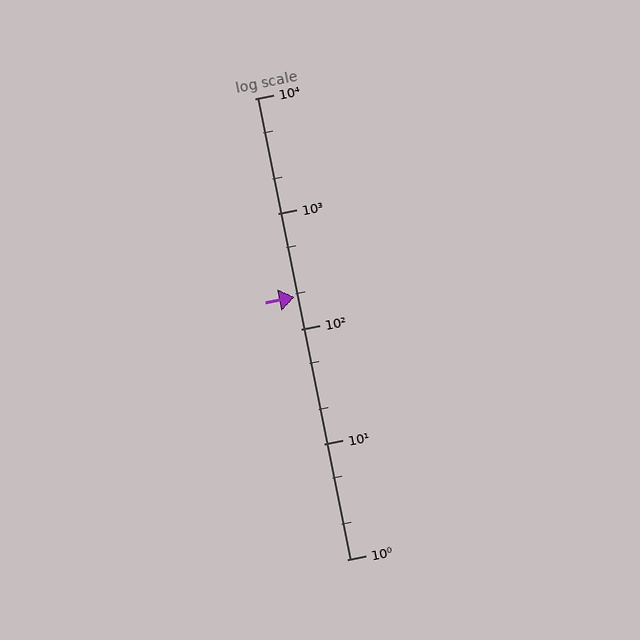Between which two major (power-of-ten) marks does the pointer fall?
The pointer is between 100 and 1000.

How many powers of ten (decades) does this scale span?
The scale spans 4 decades, from 1 to 10000.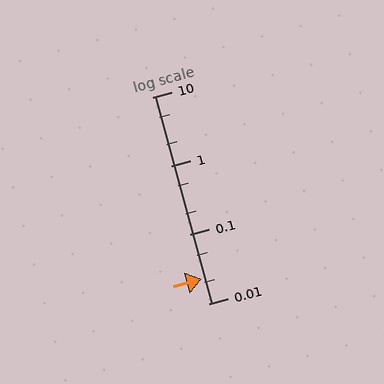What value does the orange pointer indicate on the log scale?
The pointer indicates approximately 0.023.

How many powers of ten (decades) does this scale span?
The scale spans 3 decades, from 0.01 to 10.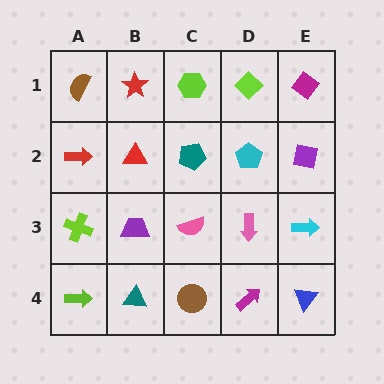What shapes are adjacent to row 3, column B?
A red triangle (row 2, column B), a teal triangle (row 4, column B), a lime cross (row 3, column A), a pink semicircle (row 3, column C).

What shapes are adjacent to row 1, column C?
A teal pentagon (row 2, column C), a red star (row 1, column B), a lime diamond (row 1, column D).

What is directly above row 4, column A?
A lime cross.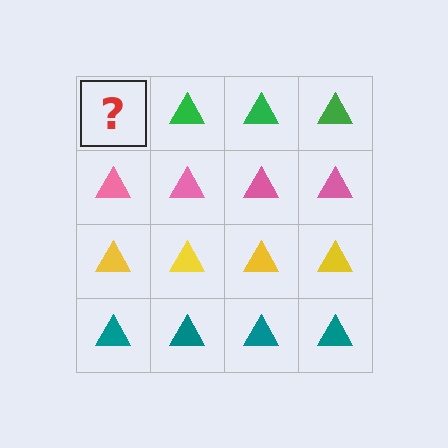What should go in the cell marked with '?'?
The missing cell should contain a green triangle.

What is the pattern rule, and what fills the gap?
The rule is that each row has a consistent color. The gap should be filled with a green triangle.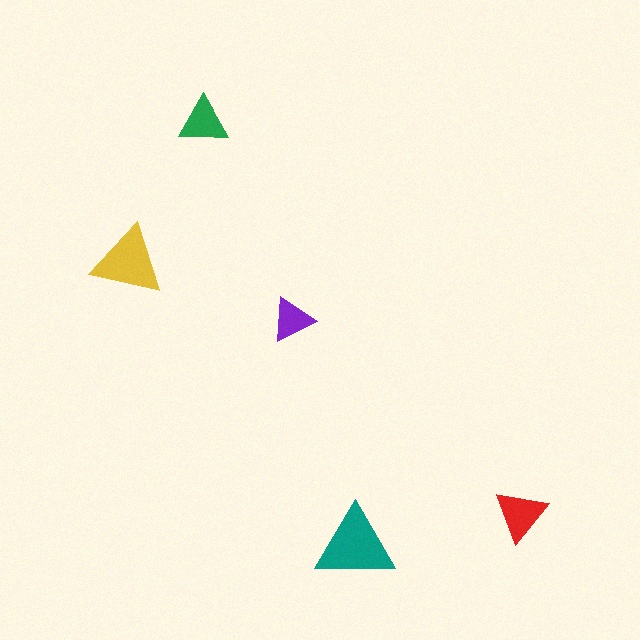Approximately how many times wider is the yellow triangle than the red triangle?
About 1.5 times wider.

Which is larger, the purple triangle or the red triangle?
The red one.